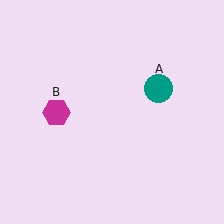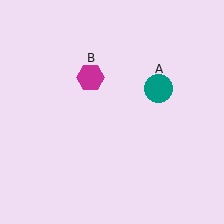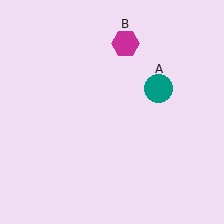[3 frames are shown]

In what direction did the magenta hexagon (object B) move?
The magenta hexagon (object B) moved up and to the right.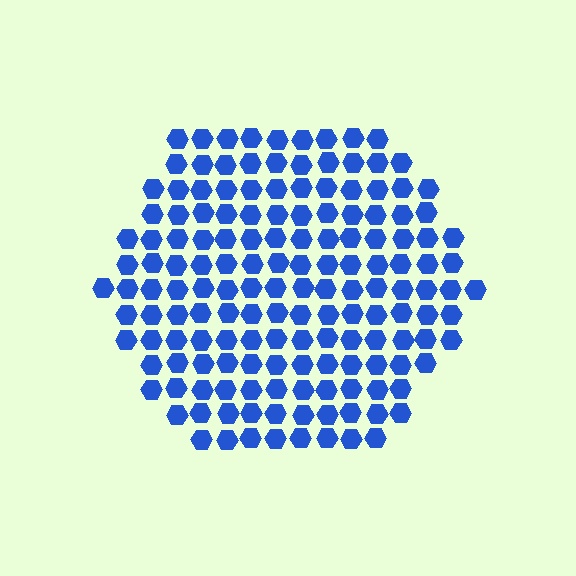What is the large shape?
The large shape is a hexagon.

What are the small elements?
The small elements are hexagons.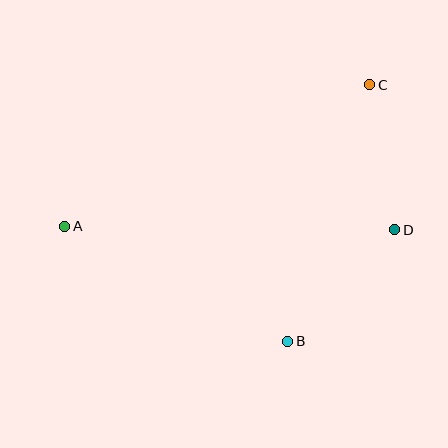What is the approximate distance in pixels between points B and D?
The distance between B and D is approximately 155 pixels.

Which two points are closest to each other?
Points C and D are closest to each other.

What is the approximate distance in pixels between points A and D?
The distance between A and D is approximately 331 pixels.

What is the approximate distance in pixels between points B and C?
The distance between B and C is approximately 269 pixels.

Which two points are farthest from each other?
Points A and C are farthest from each other.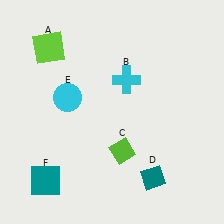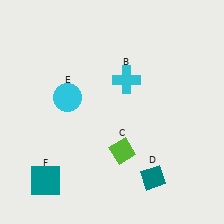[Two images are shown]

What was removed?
The lime square (A) was removed in Image 2.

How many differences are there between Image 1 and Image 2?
There is 1 difference between the two images.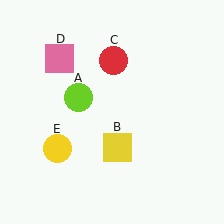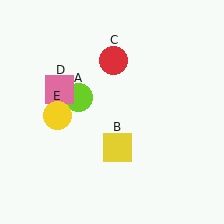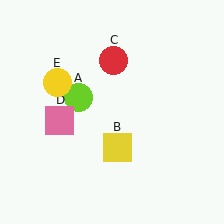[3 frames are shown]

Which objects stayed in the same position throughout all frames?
Lime circle (object A) and yellow square (object B) and red circle (object C) remained stationary.